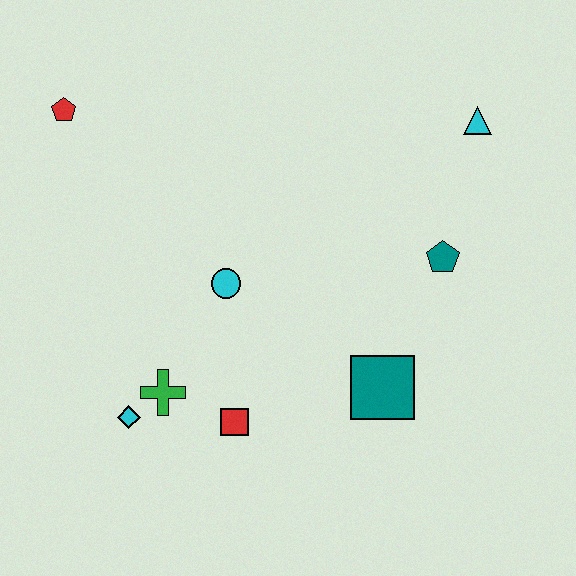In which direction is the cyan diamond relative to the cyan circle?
The cyan diamond is below the cyan circle.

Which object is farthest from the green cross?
The cyan triangle is farthest from the green cross.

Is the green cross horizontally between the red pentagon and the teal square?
Yes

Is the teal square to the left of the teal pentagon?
Yes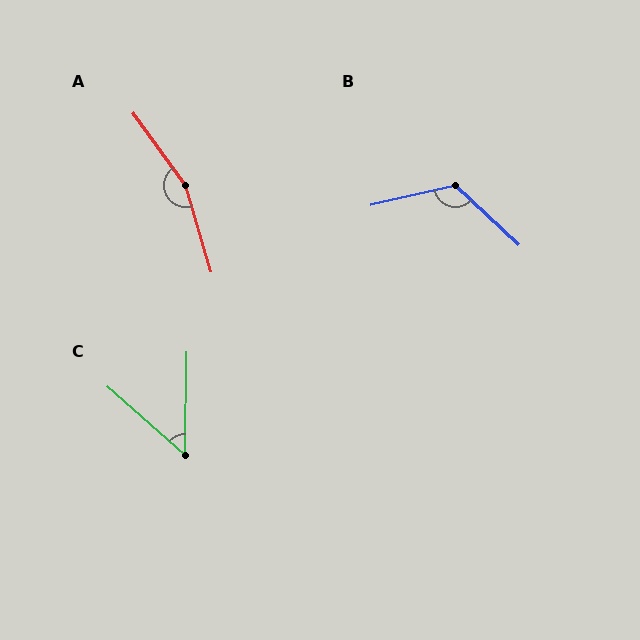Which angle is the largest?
A, at approximately 161 degrees.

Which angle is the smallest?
C, at approximately 49 degrees.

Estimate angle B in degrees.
Approximately 124 degrees.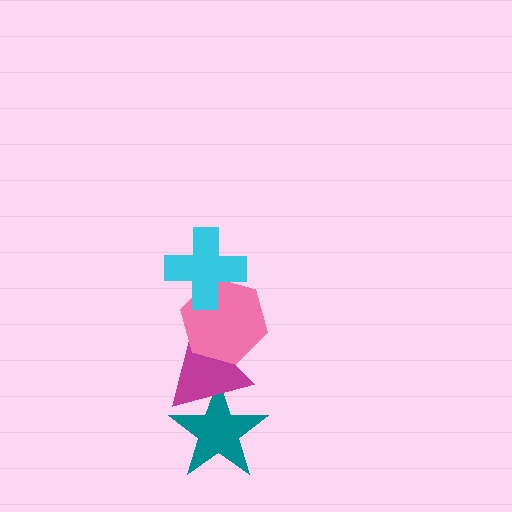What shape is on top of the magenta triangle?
The pink hexagon is on top of the magenta triangle.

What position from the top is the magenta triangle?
The magenta triangle is 3rd from the top.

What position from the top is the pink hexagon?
The pink hexagon is 2nd from the top.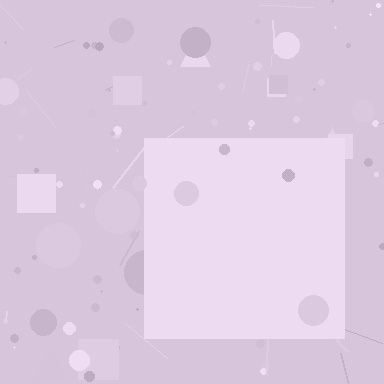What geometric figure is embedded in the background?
A square is embedded in the background.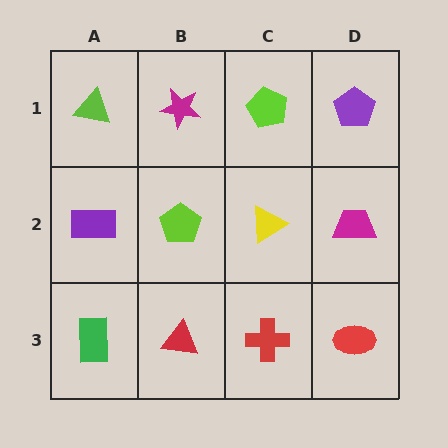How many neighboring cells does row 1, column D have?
2.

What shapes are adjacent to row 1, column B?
A lime pentagon (row 2, column B), a lime triangle (row 1, column A), a lime pentagon (row 1, column C).